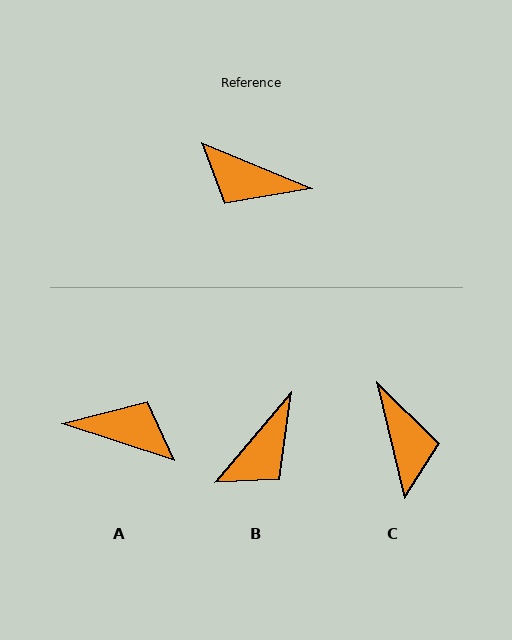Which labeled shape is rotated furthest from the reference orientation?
A, about 176 degrees away.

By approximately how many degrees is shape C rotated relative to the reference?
Approximately 126 degrees counter-clockwise.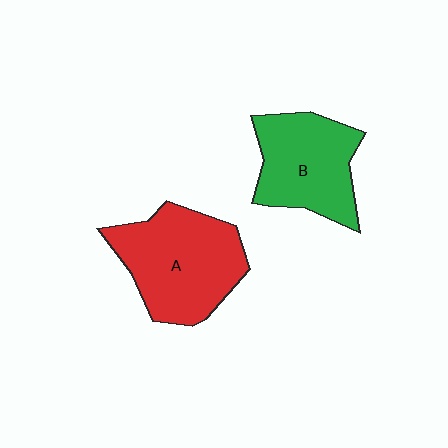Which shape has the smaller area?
Shape B (green).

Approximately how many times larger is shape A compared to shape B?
Approximately 1.2 times.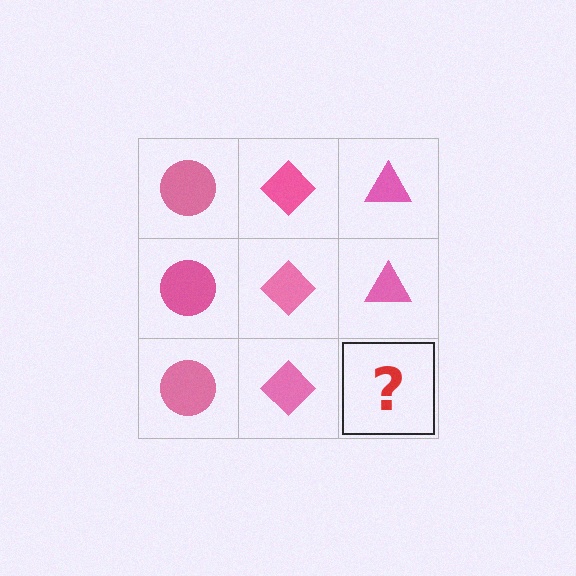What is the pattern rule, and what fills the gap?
The rule is that each column has a consistent shape. The gap should be filled with a pink triangle.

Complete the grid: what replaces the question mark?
The question mark should be replaced with a pink triangle.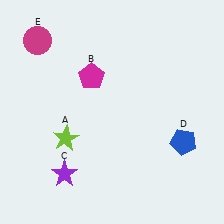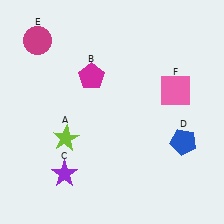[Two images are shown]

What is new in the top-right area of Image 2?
A pink square (F) was added in the top-right area of Image 2.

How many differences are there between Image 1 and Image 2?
There is 1 difference between the two images.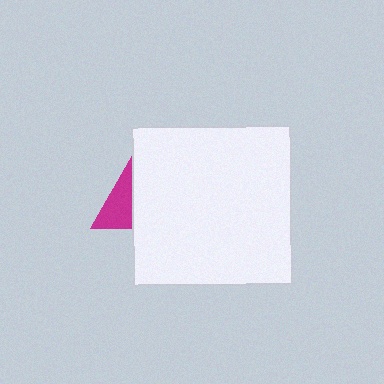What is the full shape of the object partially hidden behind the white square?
The partially hidden object is a magenta triangle.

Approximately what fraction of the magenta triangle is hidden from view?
Roughly 62% of the magenta triangle is hidden behind the white square.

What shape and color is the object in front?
The object in front is a white square.